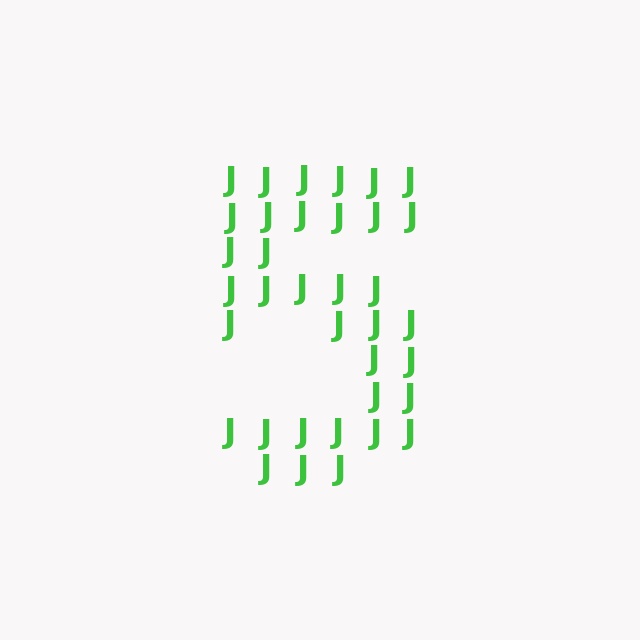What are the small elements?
The small elements are letter J's.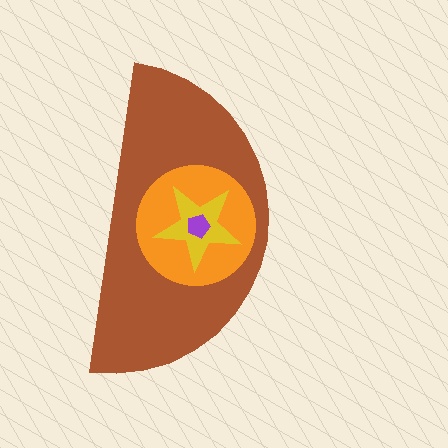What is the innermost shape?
The purple pentagon.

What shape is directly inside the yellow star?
The purple pentagon.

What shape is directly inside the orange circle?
The yellow star.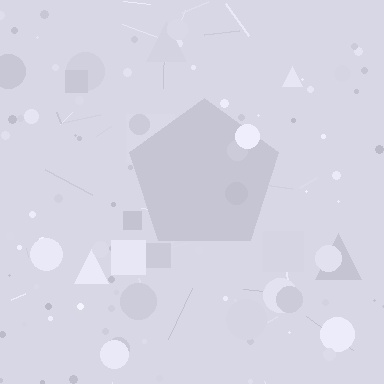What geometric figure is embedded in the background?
A pentagon is embedded in the background.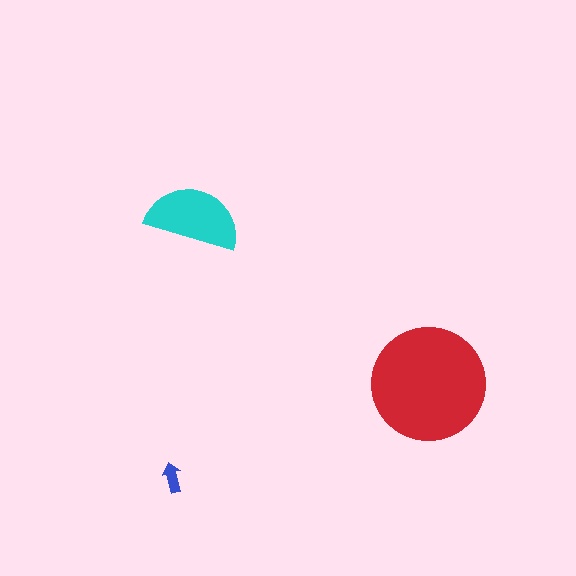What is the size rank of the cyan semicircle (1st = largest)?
2nd.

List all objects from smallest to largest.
The blue arrow, the cyan semicircle, the red circle.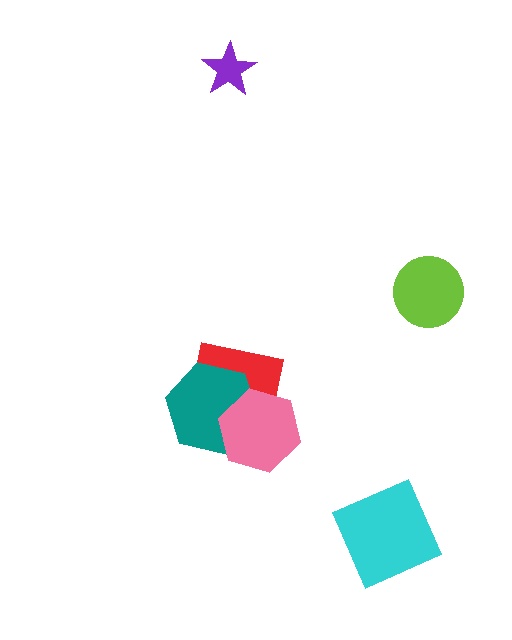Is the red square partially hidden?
Yes, it is partially covered by another shape.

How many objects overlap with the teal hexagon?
2 objects overlap with the teal hexagon.